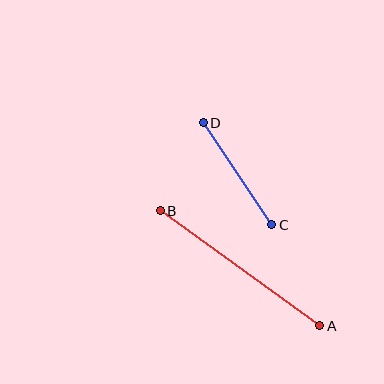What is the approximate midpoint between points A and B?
The midpoint is at approximately (240, 268) pixels.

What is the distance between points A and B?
The distance is approximately 197 pixels.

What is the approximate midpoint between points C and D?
The midpoint is at approximately (238, 174) pixels.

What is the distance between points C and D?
The distance is approximately 123 pixels.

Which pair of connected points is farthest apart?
Points A and B are farthest apart.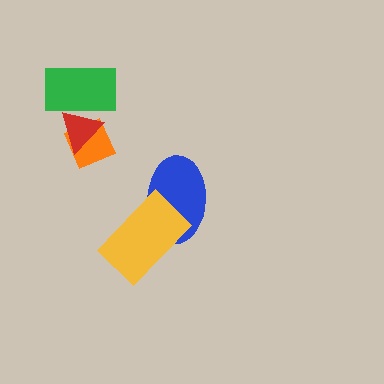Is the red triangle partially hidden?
Yes, it is partially covered by another shape.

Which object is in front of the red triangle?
The green rectangle is in front of the red triangle.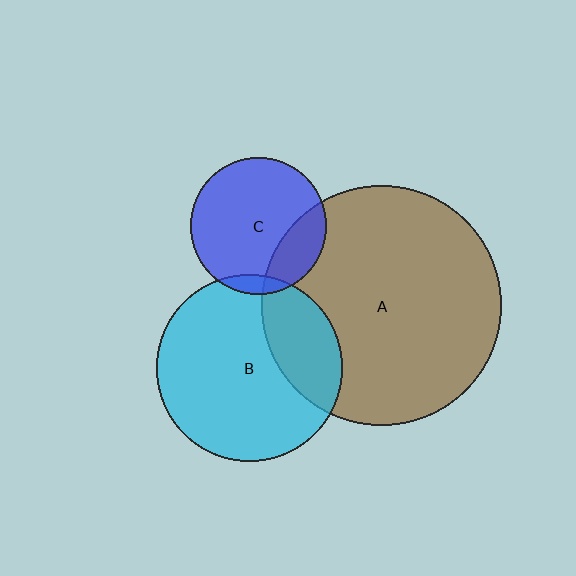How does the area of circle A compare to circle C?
Approximately 3.1 times.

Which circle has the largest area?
Circle A (brown).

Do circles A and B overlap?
Yes.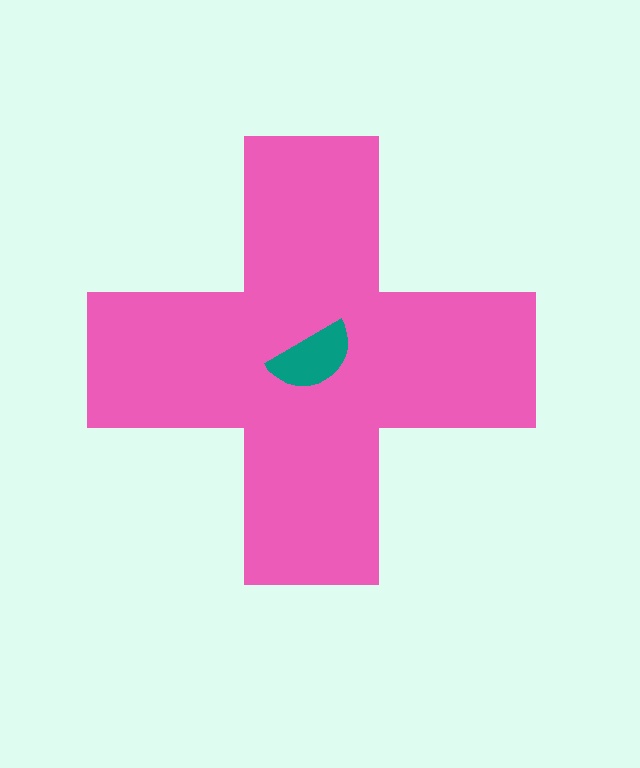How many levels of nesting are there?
2.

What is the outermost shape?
The pink cross.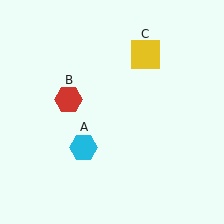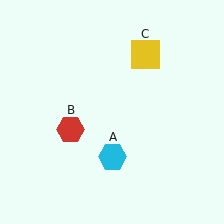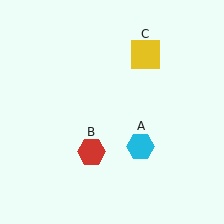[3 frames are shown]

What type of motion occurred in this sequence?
The cyan hexagon (object A), red hexagon (object B) rotated counterclockwise around the center of the scene.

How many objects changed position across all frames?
2 objects changed position: cyan hexagon (object A), red hexagon (object B).